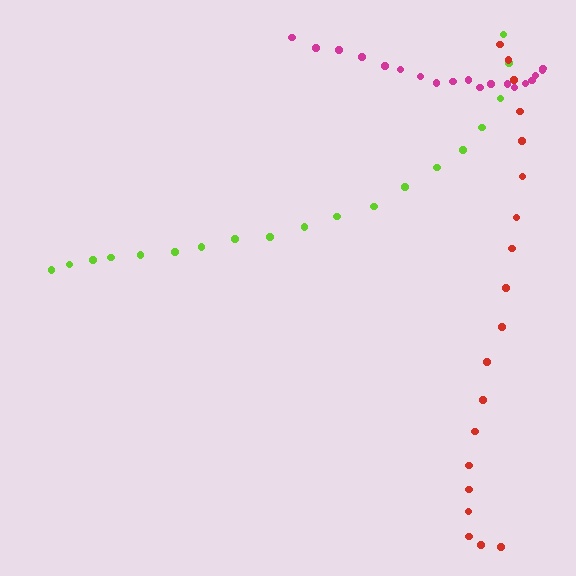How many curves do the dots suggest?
There are 3 distinct paths.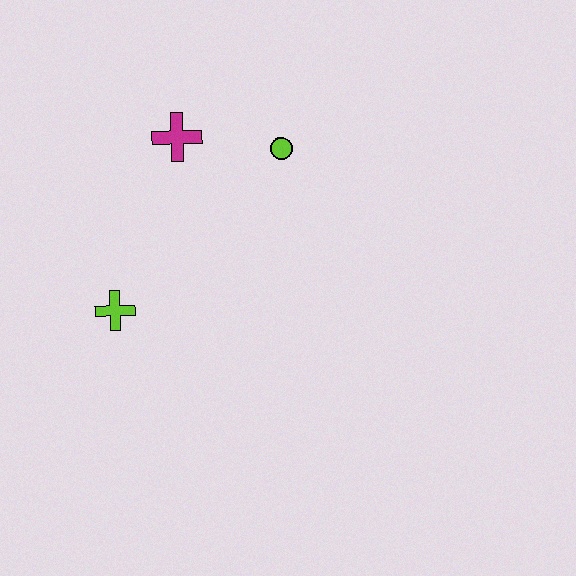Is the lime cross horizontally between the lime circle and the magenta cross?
No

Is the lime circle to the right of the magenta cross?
Yes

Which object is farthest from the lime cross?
The lime circle is farthest from the lime cross.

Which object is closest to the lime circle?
The magenta cross is closest to the lime circle.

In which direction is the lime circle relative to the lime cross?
The lime circle is to the right of the lime cross.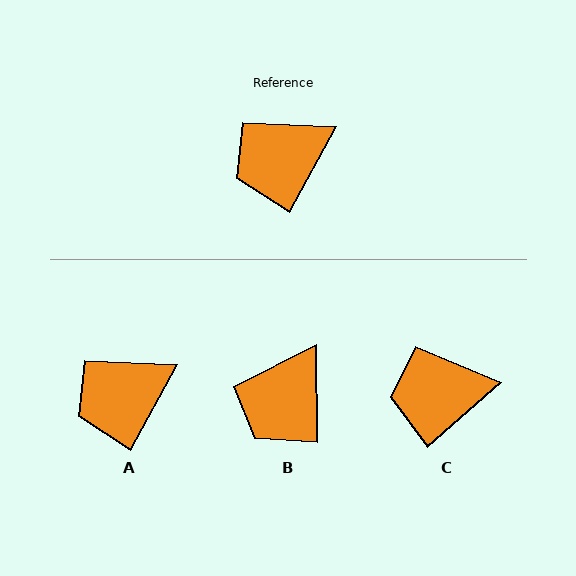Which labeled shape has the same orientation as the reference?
A.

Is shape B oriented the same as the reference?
No, it is off by about 29 degrees.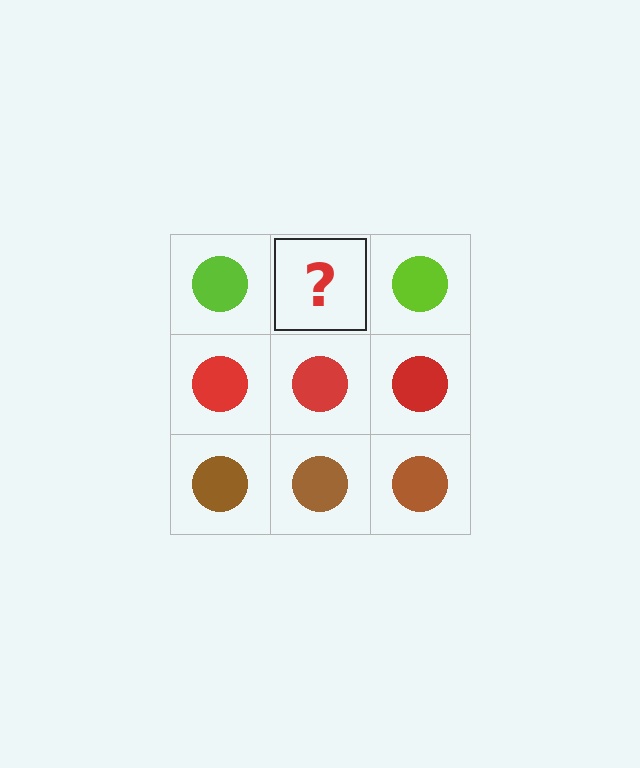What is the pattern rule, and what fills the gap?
The rule is that each row has a consistent color. The gap should be filled with a lime circle.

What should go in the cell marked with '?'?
The missing cell should contain a lime circle.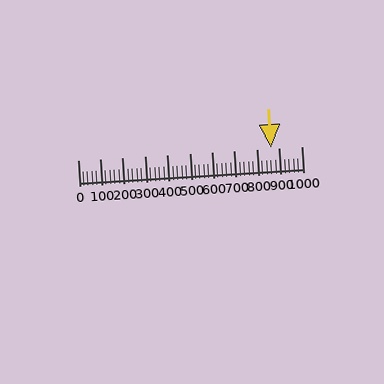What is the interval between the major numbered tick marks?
The major tick marks are spaced 100 units apart.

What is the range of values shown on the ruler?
The ruler shows values from 0 to 1000.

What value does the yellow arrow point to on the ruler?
The yellow arrow points to approximately 862.